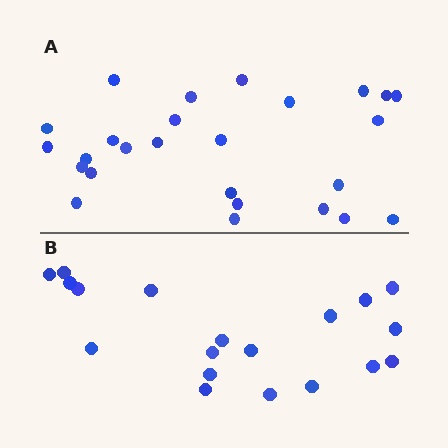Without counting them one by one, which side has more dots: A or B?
Region A (the top region) has more dots.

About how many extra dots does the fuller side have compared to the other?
Region A has roughly 8 or so more dots than region B.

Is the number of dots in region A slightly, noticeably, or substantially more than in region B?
Region A has noticeably more, but not dramatically so. The ratio is roughly 1.4 to 1.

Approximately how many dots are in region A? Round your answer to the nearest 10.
About 30 dots. (The exact count is 26, which rounds to 30.)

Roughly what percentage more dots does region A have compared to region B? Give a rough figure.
About 35% more.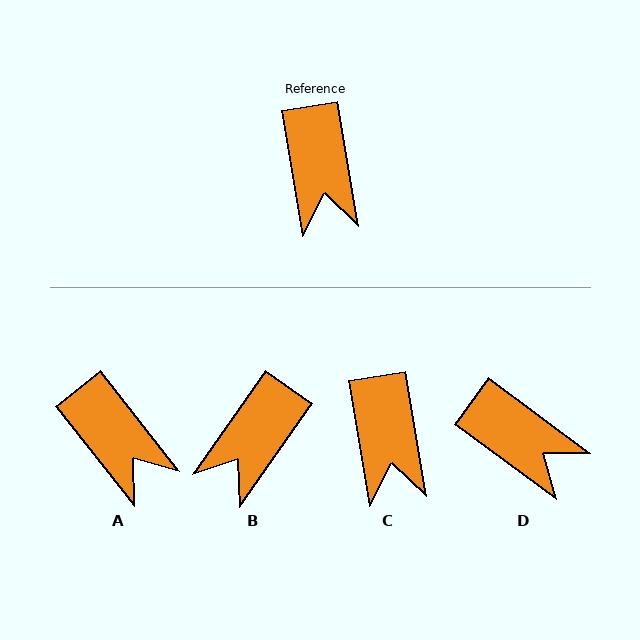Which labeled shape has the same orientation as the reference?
C.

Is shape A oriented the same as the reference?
No, it is off by about 28 degrees.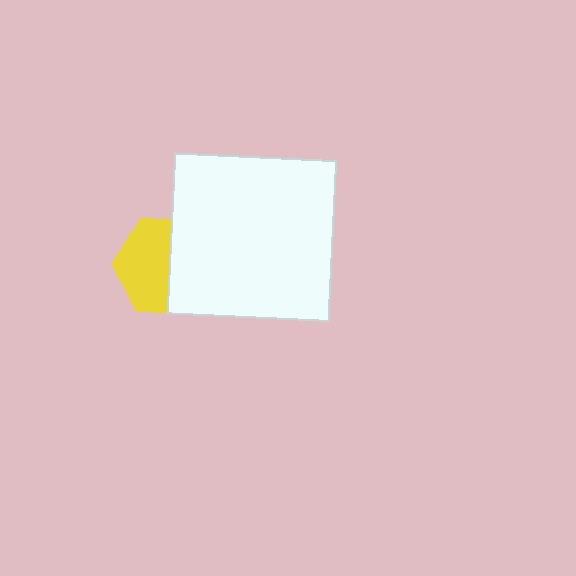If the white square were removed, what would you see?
You would see the complete yellow hexagon.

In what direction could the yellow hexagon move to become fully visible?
The yellow hexagon could move left. That would shift it out from behind the white square entirely.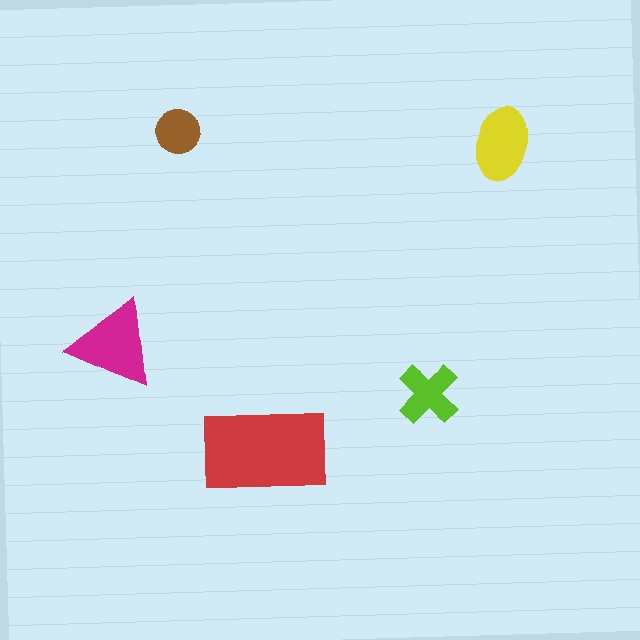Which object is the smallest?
The brown circle.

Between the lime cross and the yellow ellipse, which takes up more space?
The yellow ellipse.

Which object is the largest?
The red rectangle.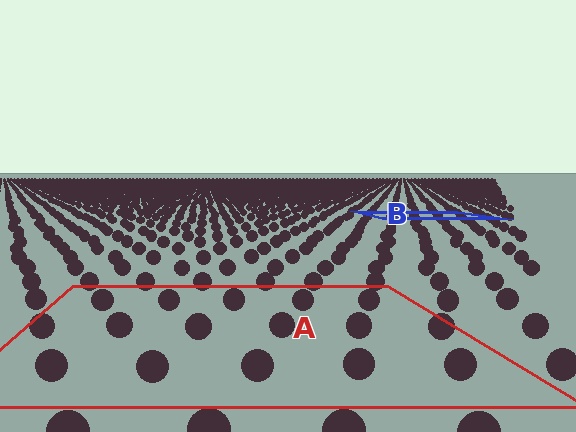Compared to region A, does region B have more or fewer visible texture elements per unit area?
Region B has more texture elements per unit area — they are packed more densely because it is farther away.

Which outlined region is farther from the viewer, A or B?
Region B is farther from the viewer — the texture elements inside it appear smaller and more densely packed.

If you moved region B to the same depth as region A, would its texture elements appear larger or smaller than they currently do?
They would appear larger. At a closer depth, the same texture elements are projected at a bigger on-screen size.